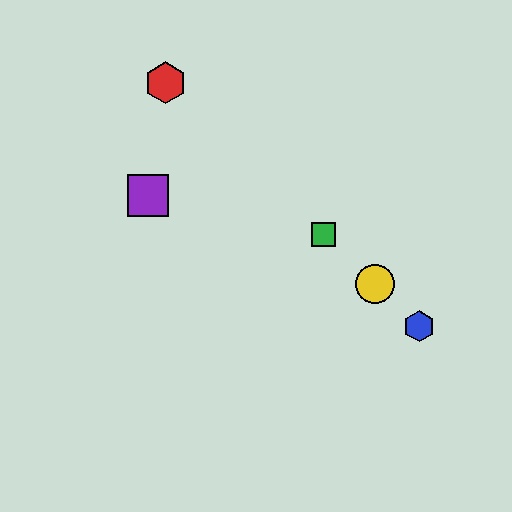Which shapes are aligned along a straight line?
The red hexagon, the blue hexagon, the green square, the yellow circle are aligned along a straight line.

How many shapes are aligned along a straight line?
4 shapes (the red hexagon, the blue hexagon, the green square, the yellow circle) are aligned along a straight line.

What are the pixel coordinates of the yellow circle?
The yellow circle is at (375, 284).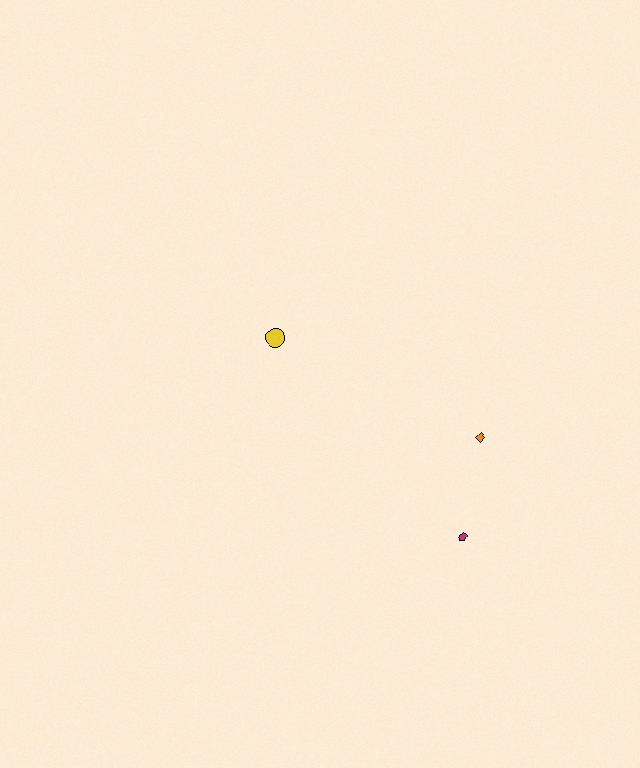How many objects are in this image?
There are 3 objects.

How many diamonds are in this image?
There is 1 diamond.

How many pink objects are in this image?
There are no pink objects.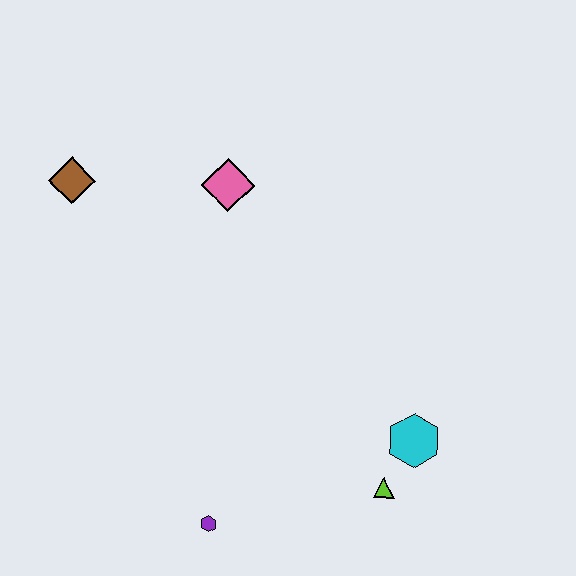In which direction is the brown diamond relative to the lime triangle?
The brown diamond is to the left of the lime triangle.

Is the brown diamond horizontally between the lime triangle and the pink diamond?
No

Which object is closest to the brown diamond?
The pink diamond is closest to the brown diamond.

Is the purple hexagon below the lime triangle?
Yes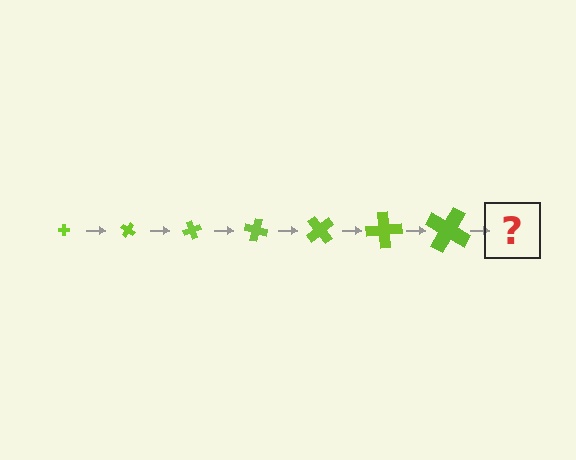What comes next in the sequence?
The next element should be a cross, larger than the previous one and rotated 245 degrees from the start.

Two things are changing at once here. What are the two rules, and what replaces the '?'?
The two rules are that the cross grows larger each step and it rotates 35 degrees each step. The '?' should be a cross, larger than the previous one and rotated 245 degrees from the start.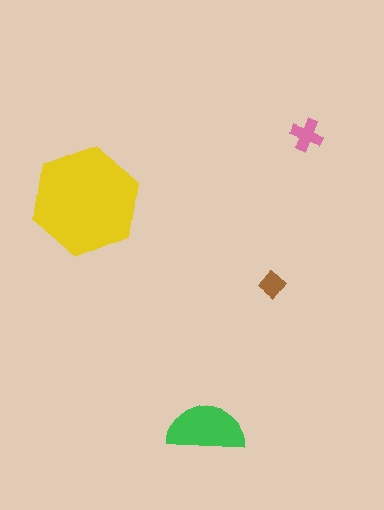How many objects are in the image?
There are 4 objects in the image.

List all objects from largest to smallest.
The yellow hexagon, the green semicircle, the pink cross, the brown diamond.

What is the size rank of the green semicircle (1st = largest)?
2nd.